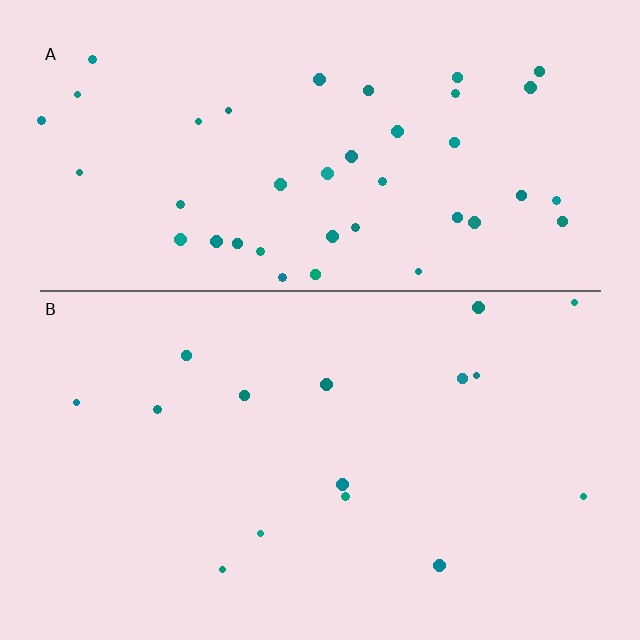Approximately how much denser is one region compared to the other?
Approximately 2.7× — region A over region B.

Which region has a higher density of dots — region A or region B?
A (the top).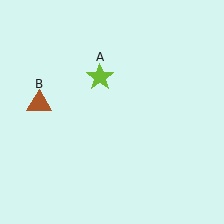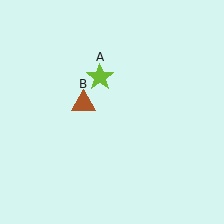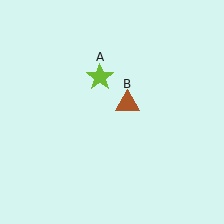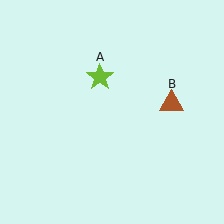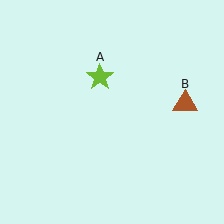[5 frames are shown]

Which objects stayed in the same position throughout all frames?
Lime star (object A) remained stationary.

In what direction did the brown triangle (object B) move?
The brown triangle (object B) moved right.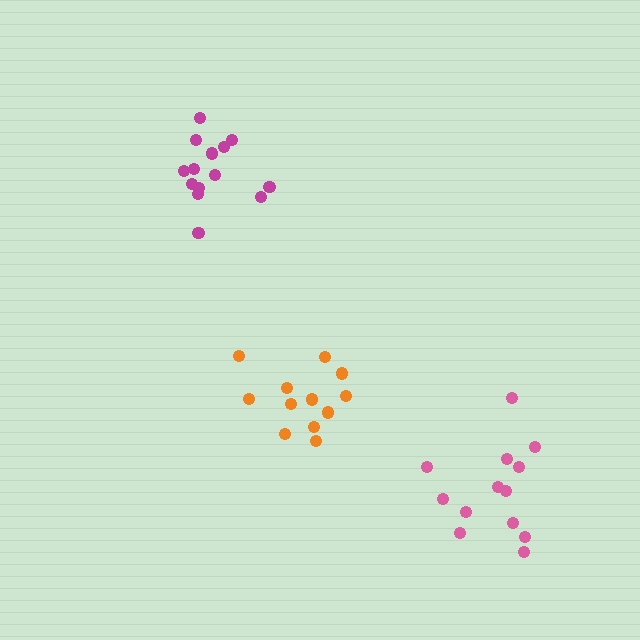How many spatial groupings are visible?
There are 3 spatial groupings.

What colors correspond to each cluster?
The clusters are colored: magenta, pink, orange.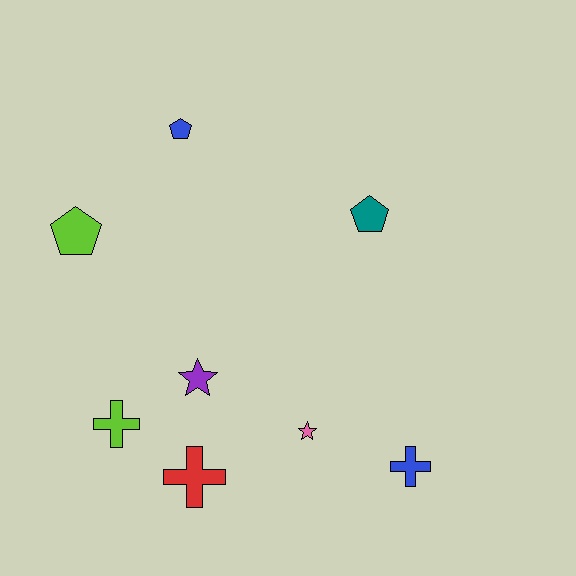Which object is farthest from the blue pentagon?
The blue cross is farthest from the blue pentagon.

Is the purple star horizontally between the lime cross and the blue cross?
Yes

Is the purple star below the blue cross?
No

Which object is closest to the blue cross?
The pink star is closest to the blue cross.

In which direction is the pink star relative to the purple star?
The pink star is to the right of the purple star.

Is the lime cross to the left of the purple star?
Yes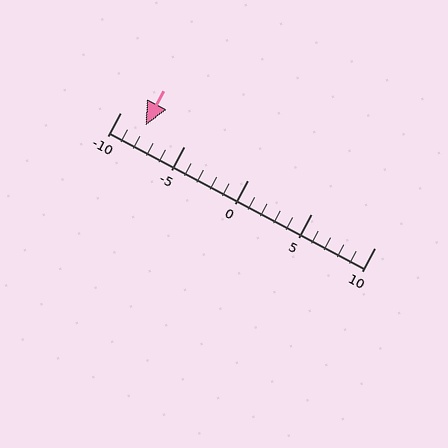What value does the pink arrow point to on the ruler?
The pink arrow points to approximately -8.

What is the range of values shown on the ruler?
The ruler shows values from -10 to 10.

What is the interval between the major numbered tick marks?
The major tick marks are spaced 5 units apart.